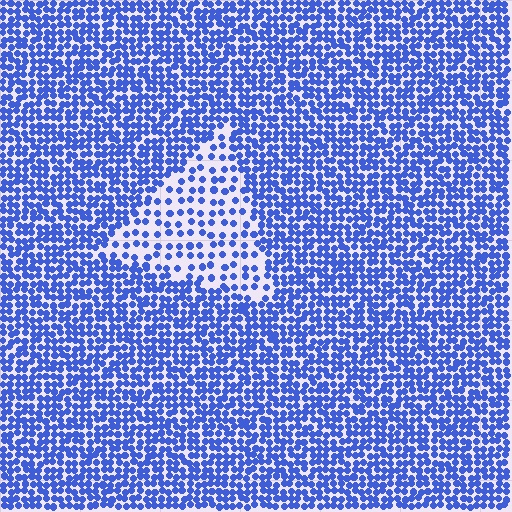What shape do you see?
I see a triangle.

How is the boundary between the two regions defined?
The boundary is defined by a change in element density (approximately 2.3x ratio). All elements are the same color, size, and shape.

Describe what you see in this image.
The image contains small blue elements arranged at two different densities. A triangle-shaped region is visible where the elements are less densely packed than the surrounding area.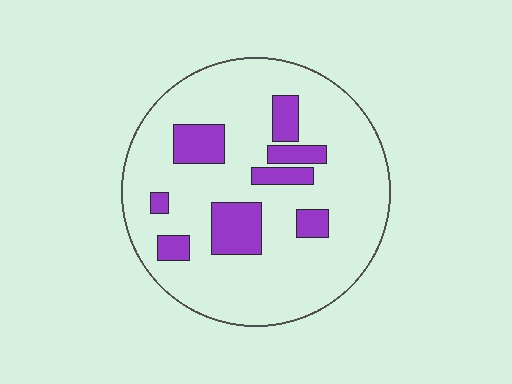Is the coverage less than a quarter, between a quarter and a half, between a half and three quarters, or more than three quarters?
Less than a quarter.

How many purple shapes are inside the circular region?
8.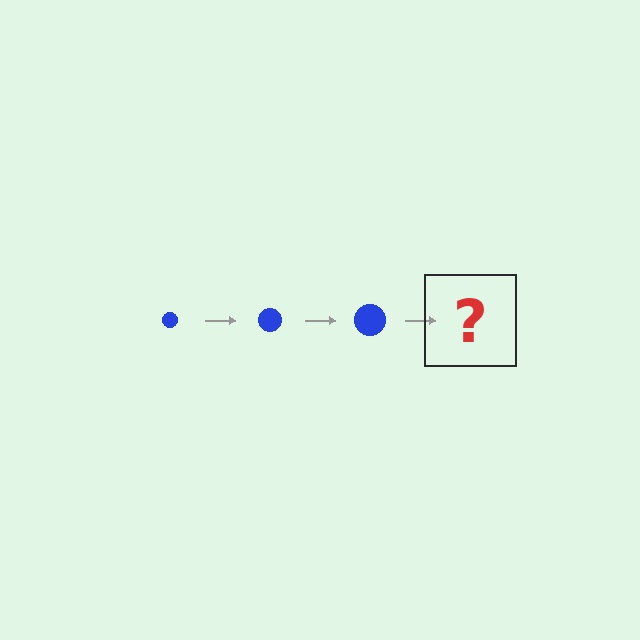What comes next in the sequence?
The next element should be a blue circle, larger than the previous one.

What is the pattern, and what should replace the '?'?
The pattern is that the circle gets progressively larger each step. The '?' should be a blue circle, larger than the previous one.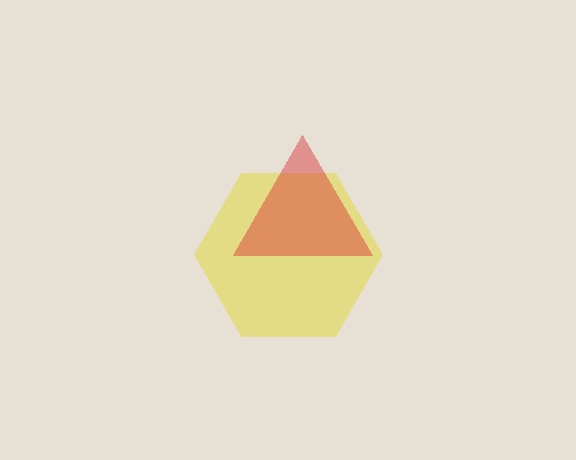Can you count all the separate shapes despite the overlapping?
Yes, there are 2 separate shapes.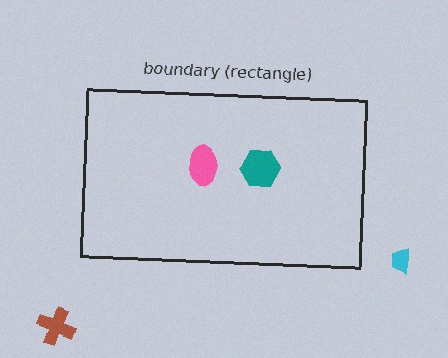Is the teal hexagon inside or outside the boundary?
Inside.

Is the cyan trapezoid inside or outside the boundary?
Outside.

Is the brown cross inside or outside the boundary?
Outside.